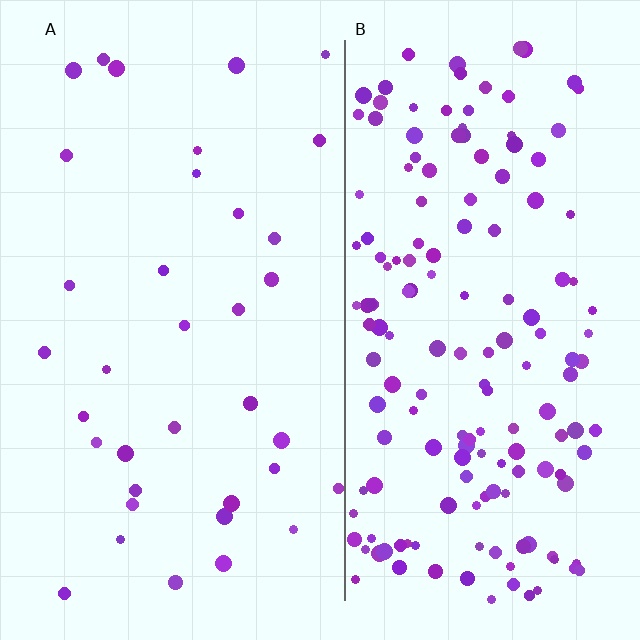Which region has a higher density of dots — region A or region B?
B (the right).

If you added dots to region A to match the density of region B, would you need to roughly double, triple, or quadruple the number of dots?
Approximately quadruple.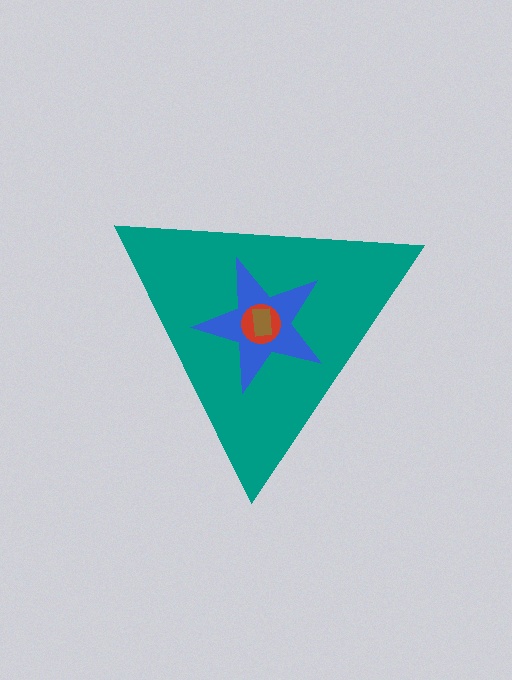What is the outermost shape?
The teal triangle.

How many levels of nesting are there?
4.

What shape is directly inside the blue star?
The red circle.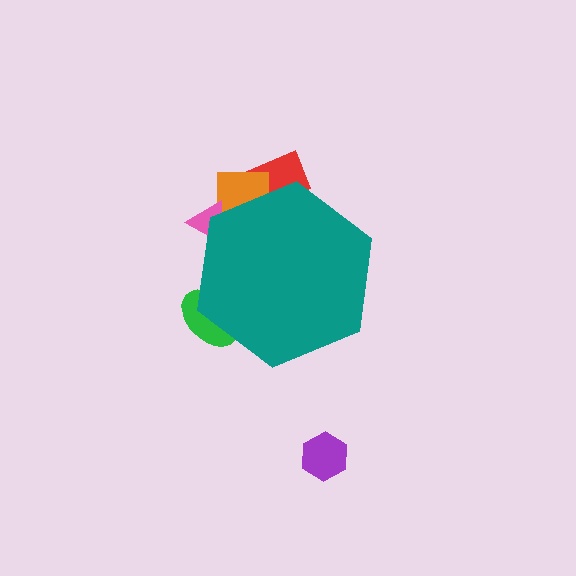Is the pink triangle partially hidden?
Yes, the pink triangle is partially hidden behind the teal hexagon.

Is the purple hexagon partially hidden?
No, the purple hexagon is fully visible.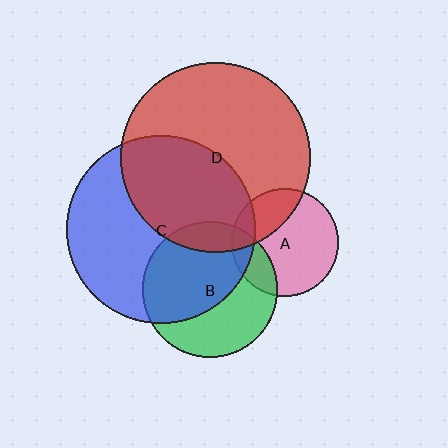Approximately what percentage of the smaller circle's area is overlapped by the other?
Approximately 40%.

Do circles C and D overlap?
Yes.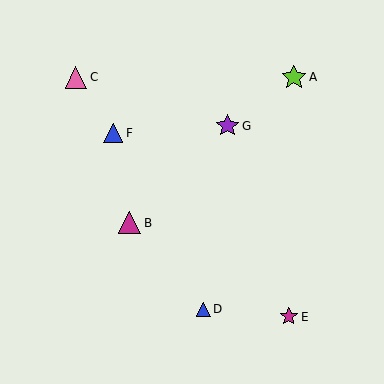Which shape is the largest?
The lime star (labeled A) is the largest.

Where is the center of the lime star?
The center of the lime star is at (294, 77).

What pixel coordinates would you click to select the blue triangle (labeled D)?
Click at (204, 309) to select the blue triangle D.